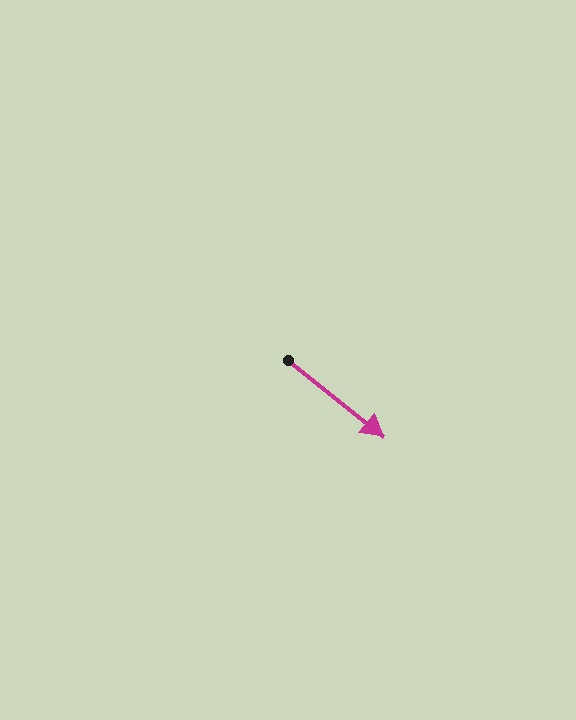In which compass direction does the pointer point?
Southeast.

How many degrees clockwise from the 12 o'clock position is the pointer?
Approximately 129 degrees.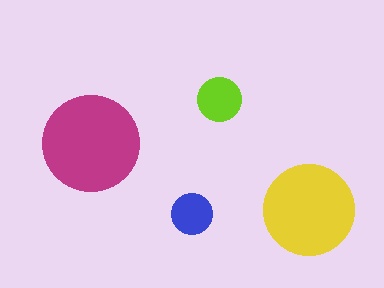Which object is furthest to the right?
The yellow circle is rightmost.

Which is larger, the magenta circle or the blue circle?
The magenta one.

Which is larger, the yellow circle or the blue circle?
The yellow one.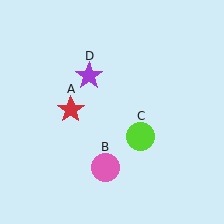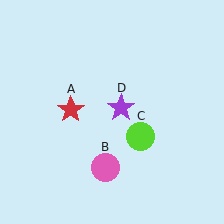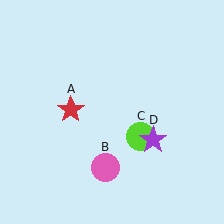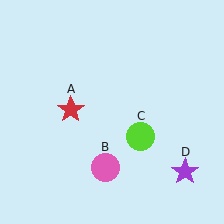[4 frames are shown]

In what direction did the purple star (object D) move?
The purple star (object D) moved down and to the right.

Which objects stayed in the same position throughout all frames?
Red star (object A) and pink circle (object B) and lime circle (object C) remained stationary.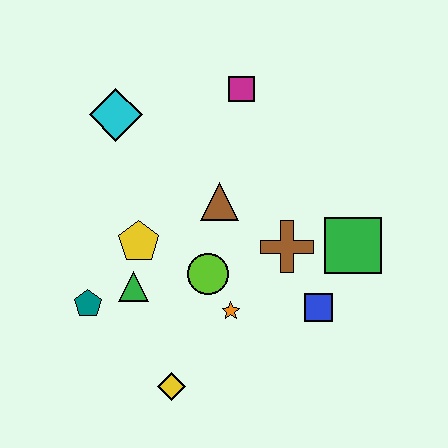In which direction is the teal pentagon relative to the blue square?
The teal pentagon is to the left of the blue square.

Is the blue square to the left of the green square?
Yes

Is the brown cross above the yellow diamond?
Yes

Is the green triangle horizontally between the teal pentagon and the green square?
Yes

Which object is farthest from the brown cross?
The cyan diamond is farthest from the brown cross.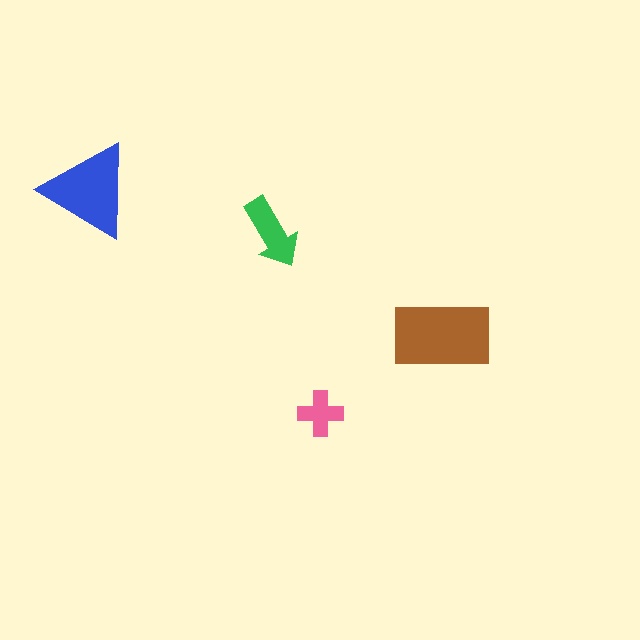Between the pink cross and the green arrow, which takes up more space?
The green arrow.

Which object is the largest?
The brown rectangle.